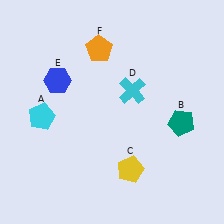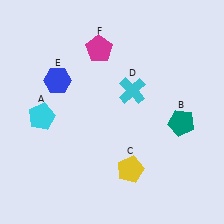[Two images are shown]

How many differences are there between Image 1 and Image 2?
There is 1 difference between the two images.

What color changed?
The pentagon (F) changed from orange in Image 1 to magenta in Image 2.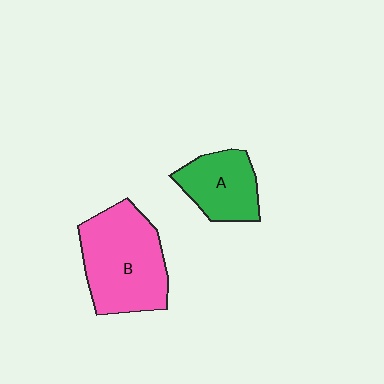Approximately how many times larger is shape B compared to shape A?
Approximately 1.7 times.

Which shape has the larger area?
Shape B (pink).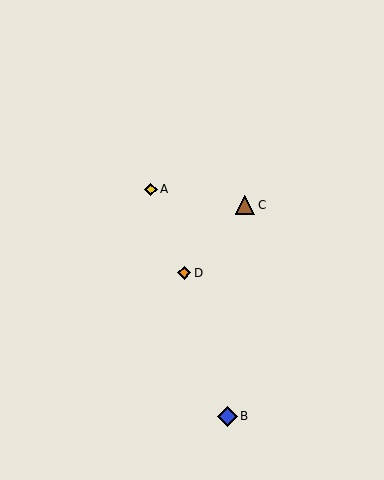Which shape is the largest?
The blue diamond (labeled B) is the largest.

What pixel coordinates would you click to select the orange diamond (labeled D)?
Click at (184, 273) to select the orange diamond D.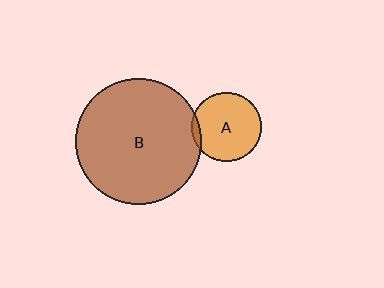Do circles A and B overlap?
Yes.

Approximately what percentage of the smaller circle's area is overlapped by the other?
Approximately 5%.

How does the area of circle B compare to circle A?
Approximately 3.3 times.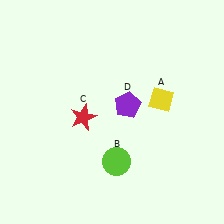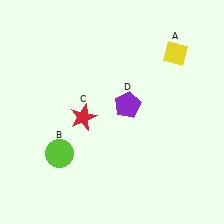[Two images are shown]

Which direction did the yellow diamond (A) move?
The yellow diamond (A) moved up.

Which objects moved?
The objects that moved are: the yellow diamond (A), the lime circle (B).